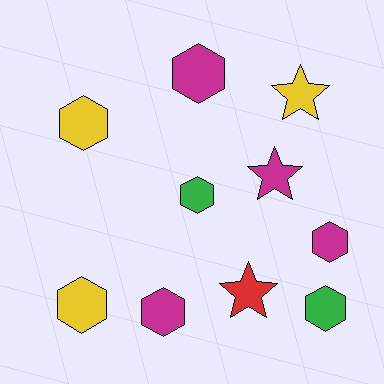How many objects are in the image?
There are 10 objects.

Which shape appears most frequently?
Hexagon, with 7 objects.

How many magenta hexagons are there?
There are 3 magenta hexagons.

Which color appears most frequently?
Magenta, with 4 objects.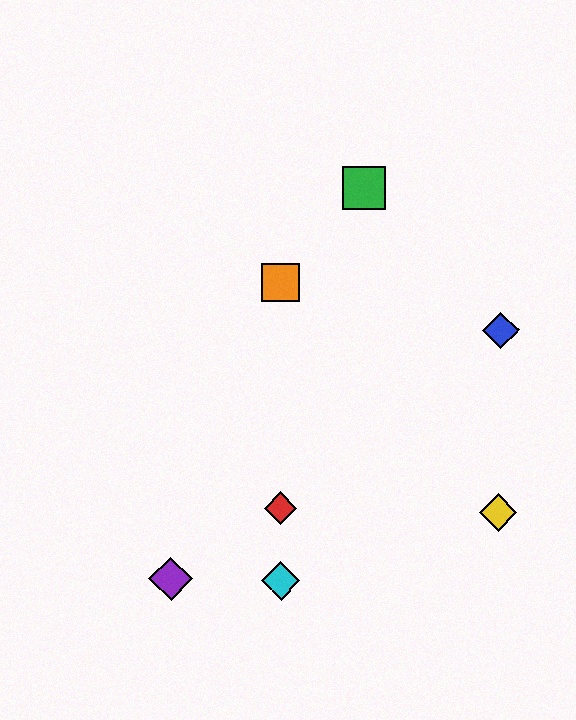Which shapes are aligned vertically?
The red diamond, the orange square, the cyan diamond are aligned vertically.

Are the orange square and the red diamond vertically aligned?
Yes, both are at x≈280.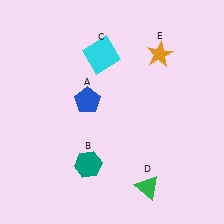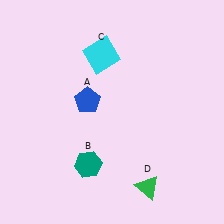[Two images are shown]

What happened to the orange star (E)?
The orange star (E) was removed in Image 2. It was in the top-right area of Image 1.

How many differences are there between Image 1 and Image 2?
There is 1 difference between the two images.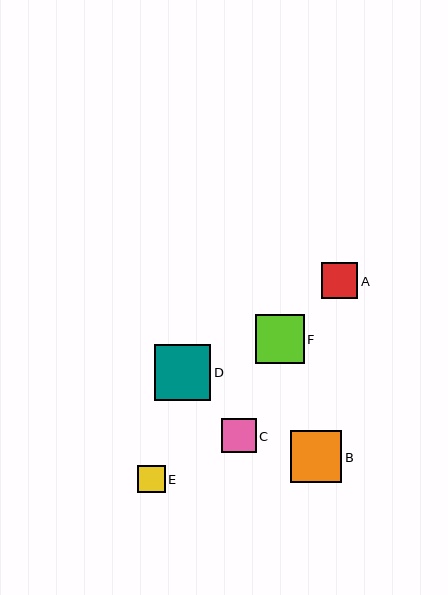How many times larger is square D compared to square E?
Square D is approximately 2.0 times the size of square E.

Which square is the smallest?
Square E is the smallest with a size of approximately 28 pixels.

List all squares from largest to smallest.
From largest to smallest: D, B, F, A, C, E.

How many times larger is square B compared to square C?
Square B is approximately 1.5 times the size of square C.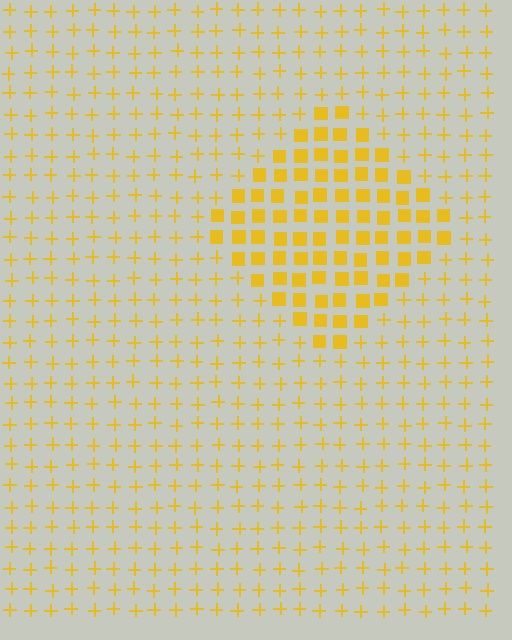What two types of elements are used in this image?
The image uses squares inside the diamond region and plus signs outside it.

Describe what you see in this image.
The image is filled with small yellow elements arranged in a uniform grid. A diamond-shaped region contains squares, while the surrounding area contains plus signs. The boundary is defined purely by the change in element shape.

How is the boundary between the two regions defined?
The boundary is defined by a change in element shape: squares inside vs. plus signs outside. All elements share the same color and spacing.